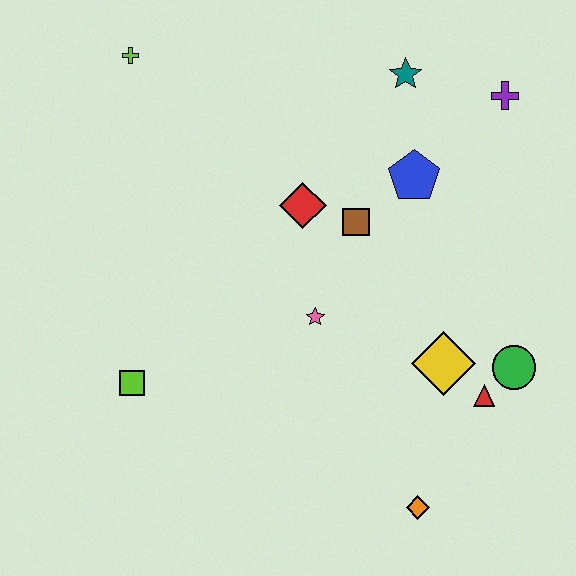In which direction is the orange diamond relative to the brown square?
The orange diamond is below the brown square.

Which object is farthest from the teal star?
The orange diamond is farthest from the teal star.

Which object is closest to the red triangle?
The green circle is closest to the red triangle.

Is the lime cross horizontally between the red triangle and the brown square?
No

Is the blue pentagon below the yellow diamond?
No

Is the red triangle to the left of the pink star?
No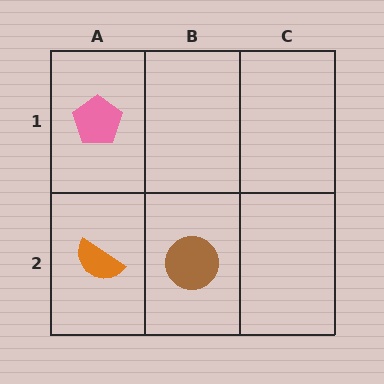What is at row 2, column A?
An orange semicircle.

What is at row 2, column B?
A brown circle.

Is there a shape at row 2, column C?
No, that cell is empty.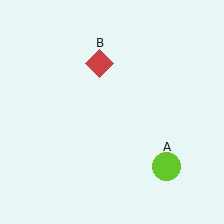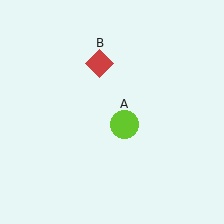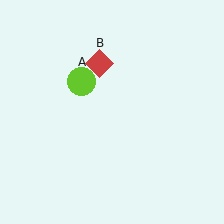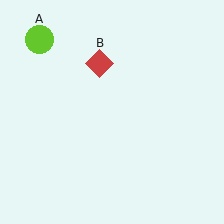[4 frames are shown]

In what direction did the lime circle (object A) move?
The lime circle (object A) moved up and to the left.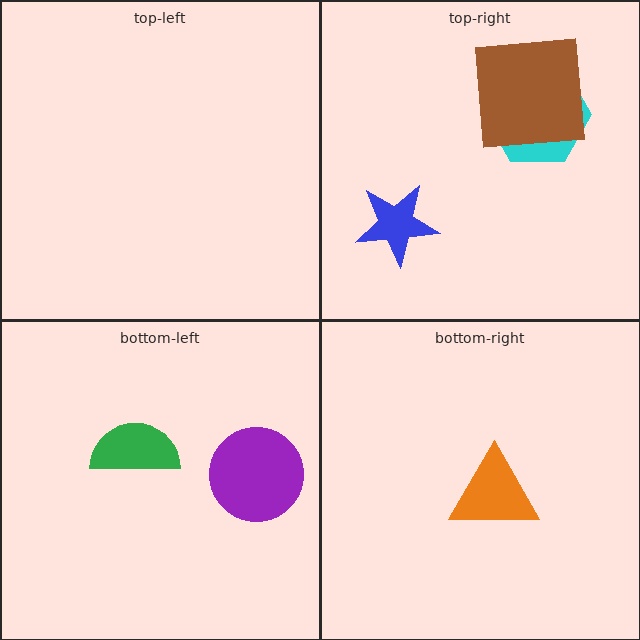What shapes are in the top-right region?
The cyan hexagon, the blue star, the brown square.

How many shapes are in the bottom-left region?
2.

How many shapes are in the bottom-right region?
1.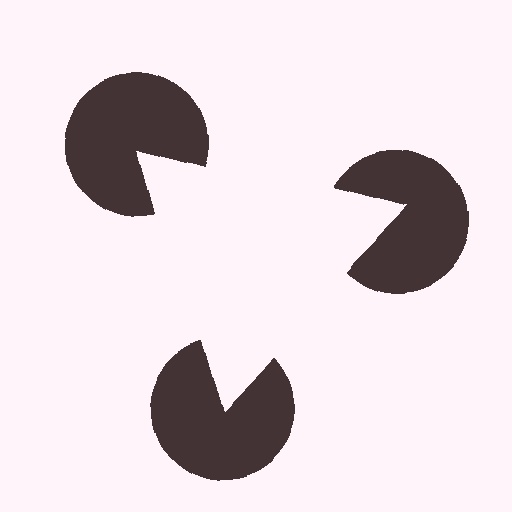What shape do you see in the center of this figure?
An illusory triangle — its edges are inferred from the aligned wedge cuts in the pac-man discs, not physically drawn.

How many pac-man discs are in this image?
There are 3 — one at each vertex of the illusory triangle.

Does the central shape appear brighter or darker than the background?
It typically appears slightly brighter than the background, even though no actual brightness change is drawn.